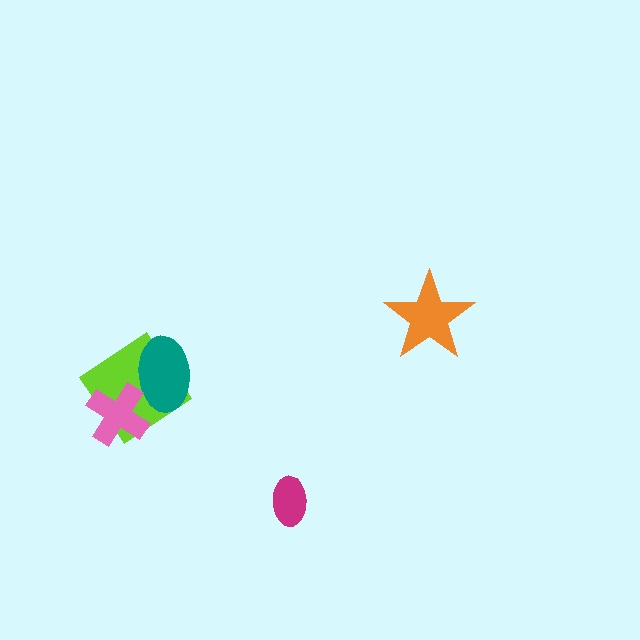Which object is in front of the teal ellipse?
The pink cross is in front of the teal ellipse.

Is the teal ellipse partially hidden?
Yes, it is partially covered by another shape.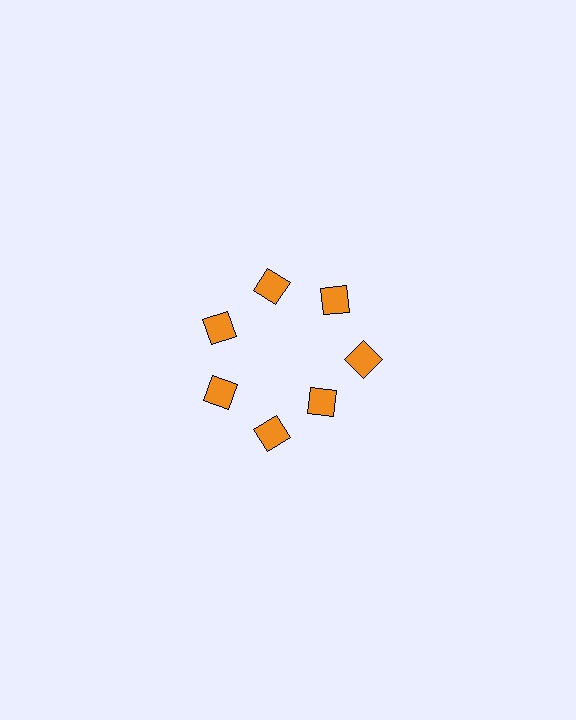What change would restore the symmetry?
The symmetry would be restored by moving it outward, back onto the ring so that all 7 squares sit at equal angles and equal distance from the center.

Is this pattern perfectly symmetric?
No. The 7 orange squares are arranged in a ring, but one element near the 5 o'clock position is pulled inward toward the center, breaking the 7-fold rotational symmetry.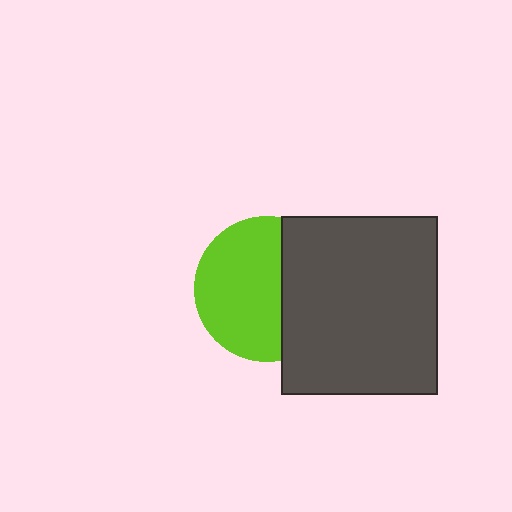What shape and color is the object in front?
The object in front is a dark gray rectangle.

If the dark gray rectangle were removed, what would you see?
You would see the complete lime circle.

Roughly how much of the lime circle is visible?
About half of it is visible (roughly 63%).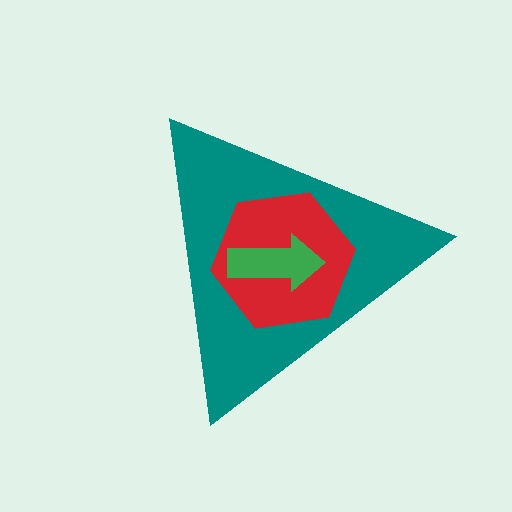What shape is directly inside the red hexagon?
The green arrow.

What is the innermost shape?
The green arrow.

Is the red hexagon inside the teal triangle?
Yes.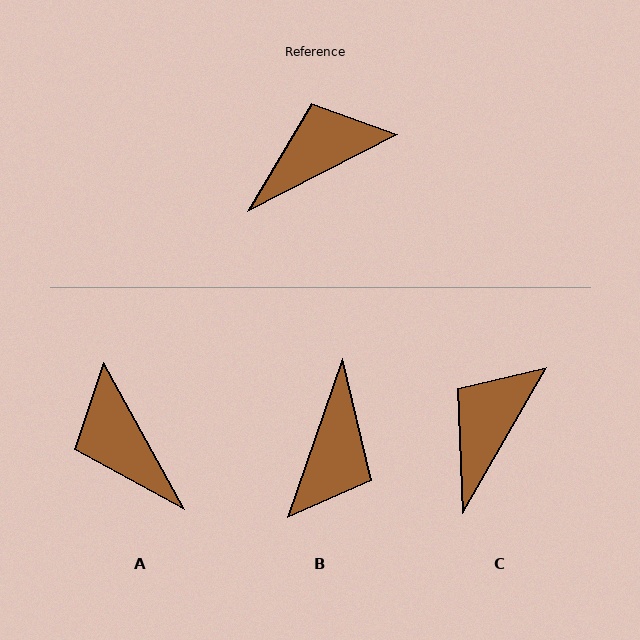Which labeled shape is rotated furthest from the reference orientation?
B, about 136 degrees away.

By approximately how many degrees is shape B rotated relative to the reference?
Approximately 136 degrees clockwise.